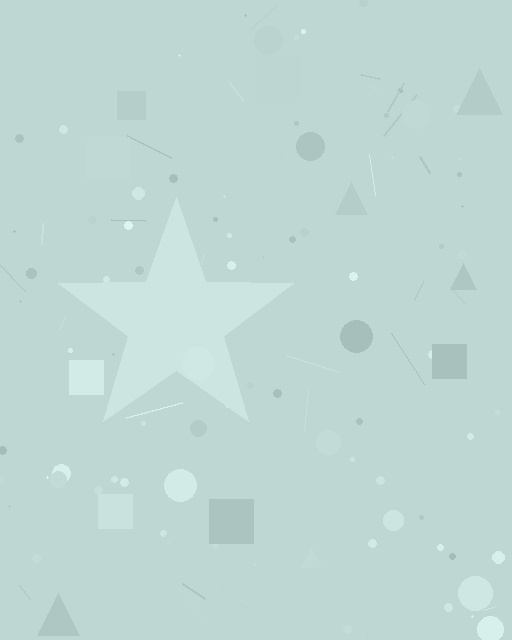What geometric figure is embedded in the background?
A star is embedded in the background.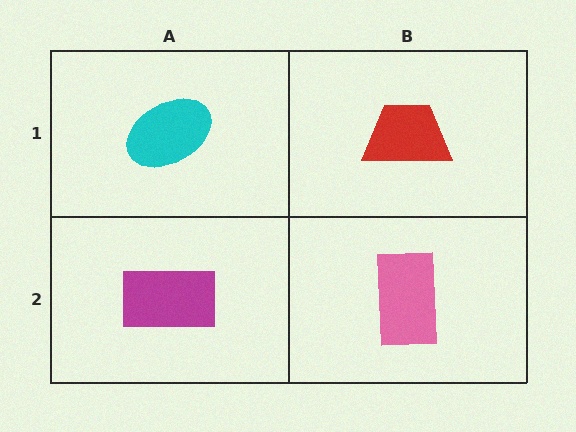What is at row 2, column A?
A magenta rectangle.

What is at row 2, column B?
A pink rectangle.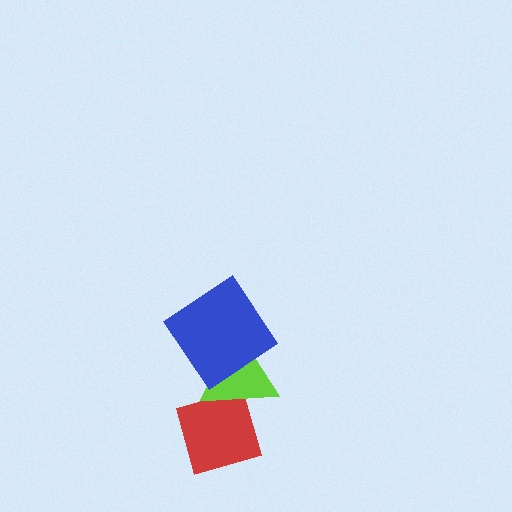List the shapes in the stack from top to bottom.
From top to bottom: the blue diamond, the lime triangle, the red diamond.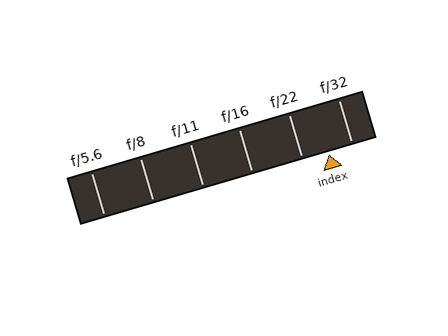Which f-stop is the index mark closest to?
The index mark is closest to f/32.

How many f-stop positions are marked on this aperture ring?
There are 6 f-stop positions marked.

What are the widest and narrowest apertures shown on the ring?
The widest aperture shown is f/5.6 and the narrowest is f/32.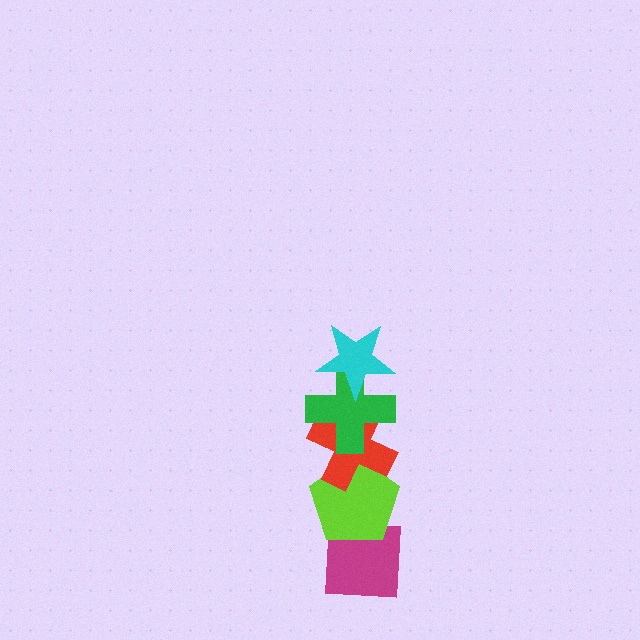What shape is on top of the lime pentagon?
The red cross is on top of the lime pentagon.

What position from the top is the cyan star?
The cyan star is 1st from the top.